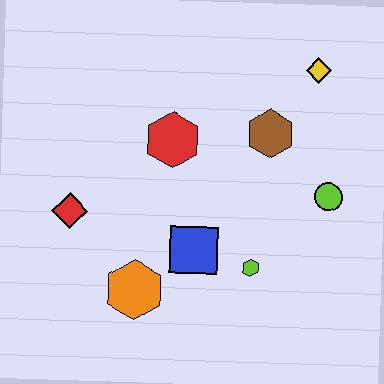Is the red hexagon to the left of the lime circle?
Yes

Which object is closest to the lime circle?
The brown hexagon is closest to the lime circle.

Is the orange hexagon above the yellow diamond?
No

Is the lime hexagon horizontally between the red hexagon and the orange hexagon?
No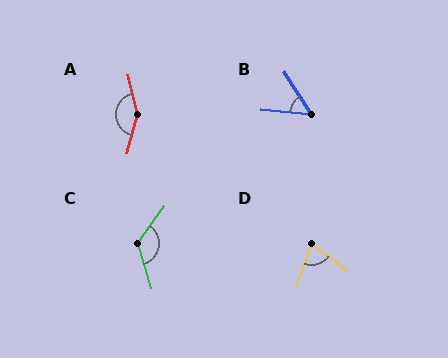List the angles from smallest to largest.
B (52°), D (73°), C (127°), A (151°).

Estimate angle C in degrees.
Approximately 127 degrees.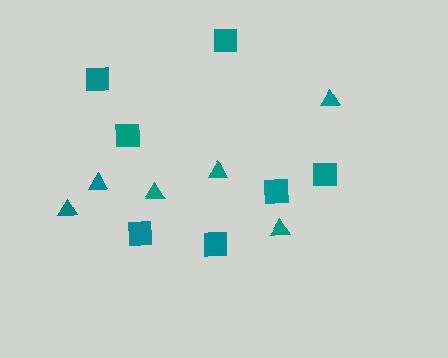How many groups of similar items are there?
There are 2 groups: one group of triangles (6) and one group of squares (7).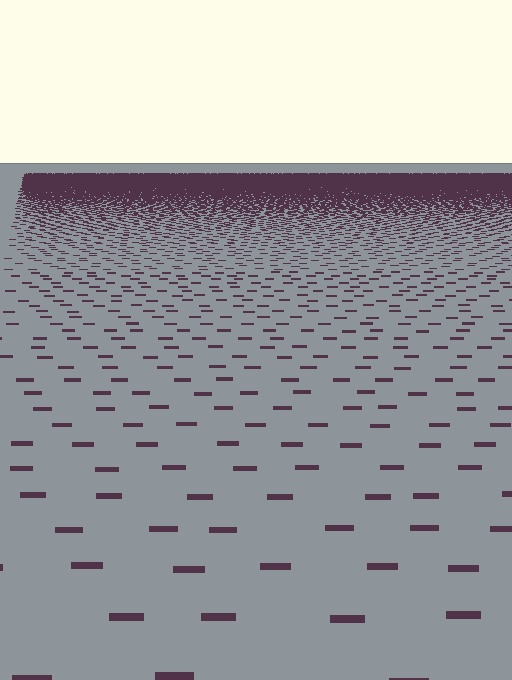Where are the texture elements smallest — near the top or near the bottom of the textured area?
Near the top.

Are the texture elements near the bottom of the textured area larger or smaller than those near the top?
Larger. Near the bottom, elements are closer to the viewer and appear at a bigger on-screen size.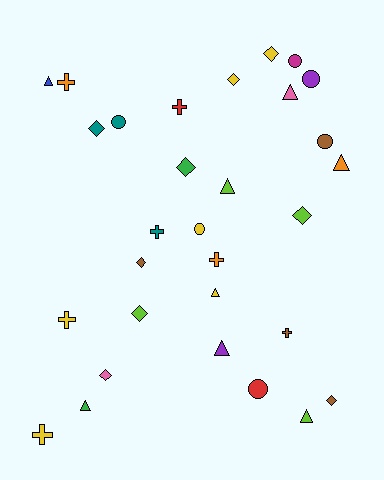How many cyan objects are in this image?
There are no cyan objects.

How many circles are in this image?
There are 6 circles.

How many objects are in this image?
There are 30 objects.